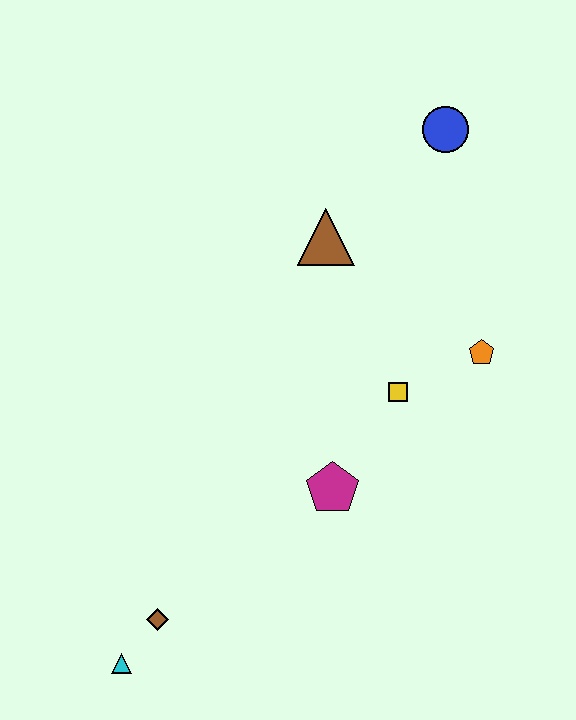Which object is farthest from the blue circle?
The cyan triangle is farthest from the blue circle.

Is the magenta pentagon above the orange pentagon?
No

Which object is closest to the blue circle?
The brown triangle is closest to the blue circle.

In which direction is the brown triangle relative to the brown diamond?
The brown triangle is above the brown diamond.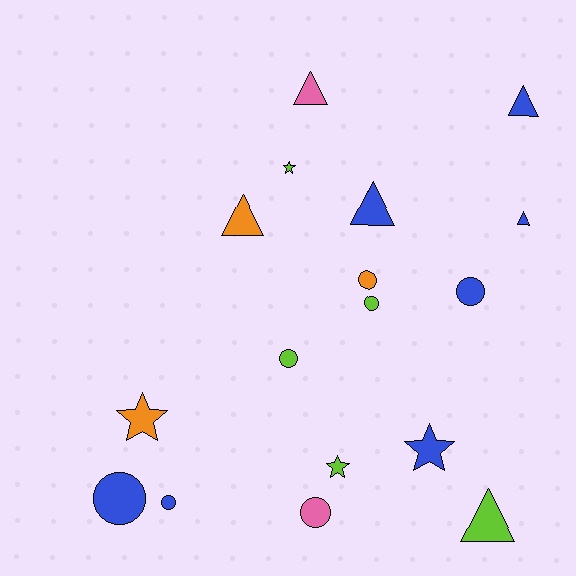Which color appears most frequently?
Blue, with 7 objects.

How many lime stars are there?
There are 2 lime stars.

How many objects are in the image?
There are 17 objects.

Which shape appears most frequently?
Circle, with 7 objects.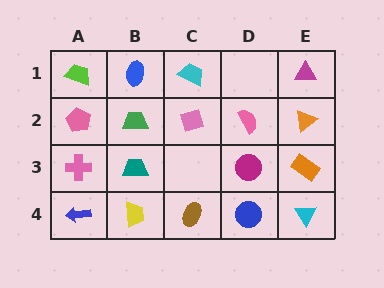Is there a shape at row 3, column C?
No, that cell is empty.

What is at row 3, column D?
A magenta circle.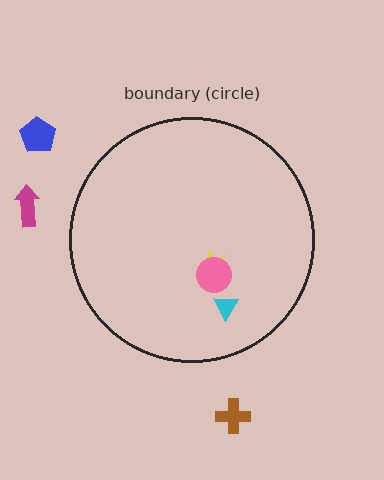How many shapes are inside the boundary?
3 inside, 3 outside.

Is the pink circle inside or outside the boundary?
Inside.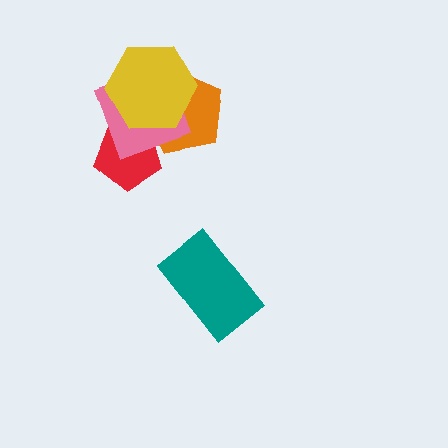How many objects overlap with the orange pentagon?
3 objects overlap with the orange pentagon.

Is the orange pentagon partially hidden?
Yes, it is partially covered by another shape.